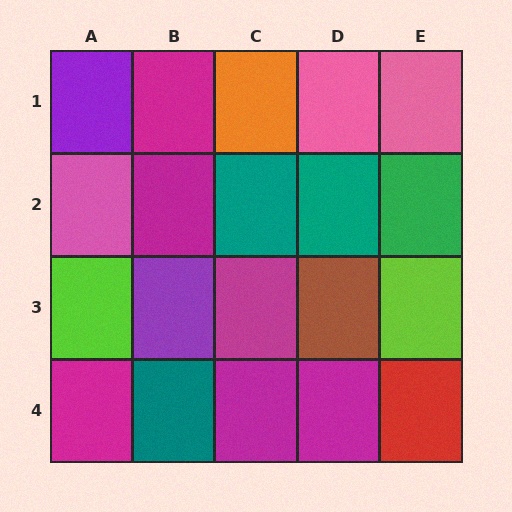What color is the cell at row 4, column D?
Magenta.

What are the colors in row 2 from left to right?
Pink, magenta, teal, teal, green.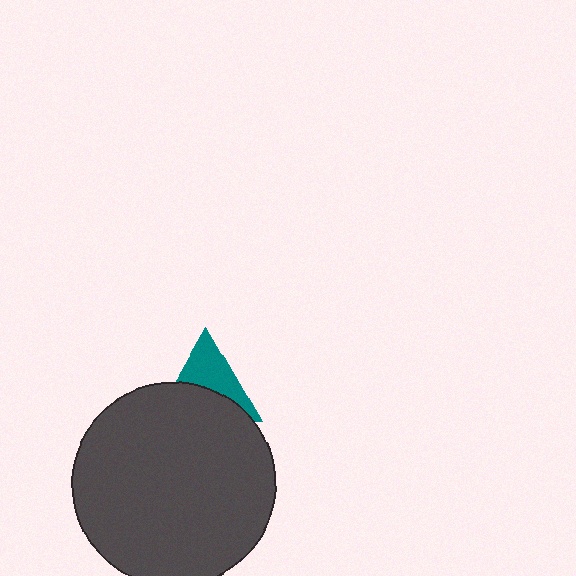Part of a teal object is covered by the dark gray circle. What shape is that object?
It is a triangle.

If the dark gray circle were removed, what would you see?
You would see the complete teal triangle.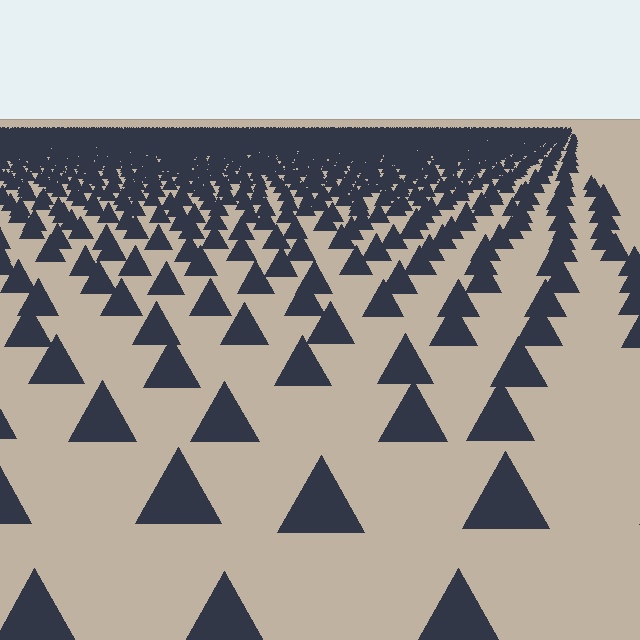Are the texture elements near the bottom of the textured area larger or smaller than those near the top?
Larger. Near the bottom, elements are closer to the viewer and appear at a bigger on-screen size.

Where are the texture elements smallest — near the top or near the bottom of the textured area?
Near the top.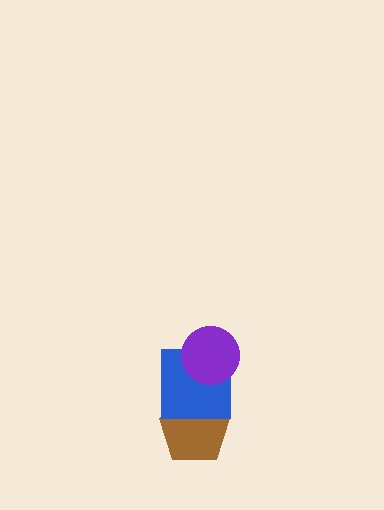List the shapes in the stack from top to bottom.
From top to bottom: the purple circle, the blue square, the brown pentagon.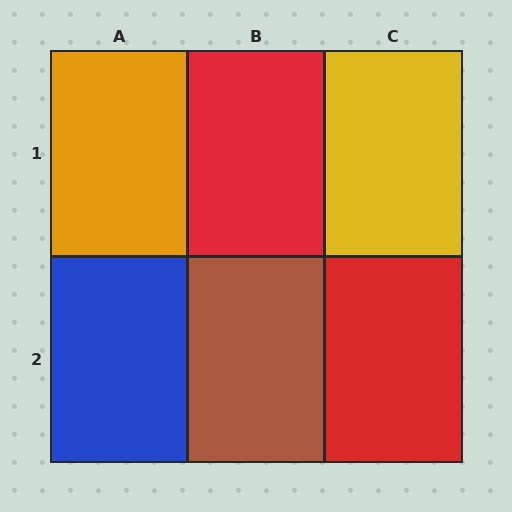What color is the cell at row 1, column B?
Red.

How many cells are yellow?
1 cell is yellow.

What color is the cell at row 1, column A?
Orange.